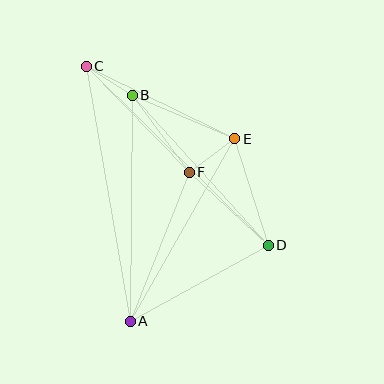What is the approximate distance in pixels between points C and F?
The distance between C and F is approximately 148 pixels.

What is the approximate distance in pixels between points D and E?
The distance between D and E is approximately 112 pixels.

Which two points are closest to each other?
Points B and C are closest to each other.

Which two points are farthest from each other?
Points A and C are farthest from each other.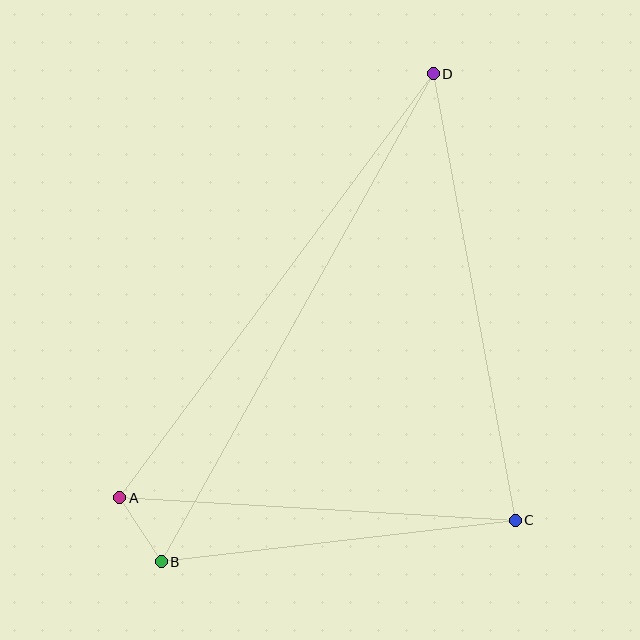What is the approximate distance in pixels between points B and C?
The distance between B and C is approximately 356 pixels.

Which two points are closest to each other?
Points A and B are closest to each other.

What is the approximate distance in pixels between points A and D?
The distance between A and D is approximately 527 pixels.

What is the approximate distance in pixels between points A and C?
The distance between A and C is approximately 396 pixels.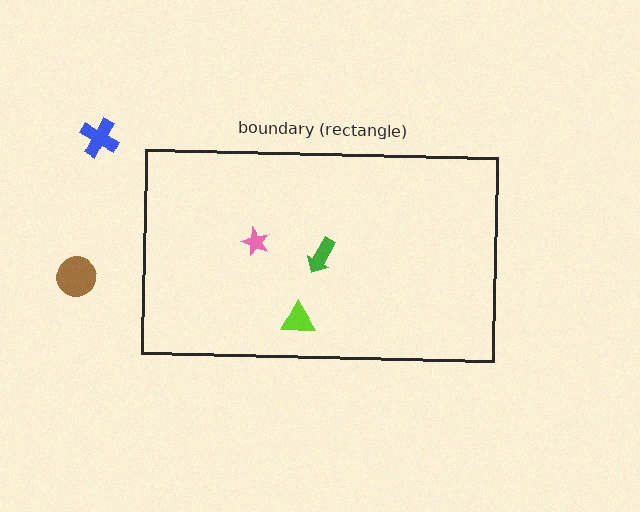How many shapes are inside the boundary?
3 inside, 2 outside.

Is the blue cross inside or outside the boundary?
Outside.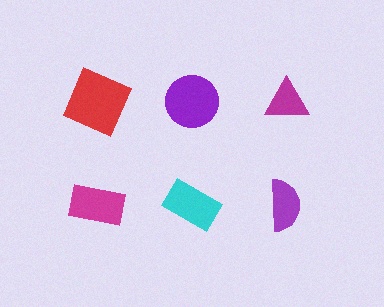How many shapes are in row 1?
3 shapes.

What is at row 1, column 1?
A red square.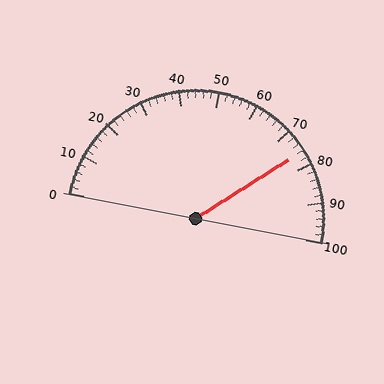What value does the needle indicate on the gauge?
The needle indicates approximately 76.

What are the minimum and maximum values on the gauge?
The gauge ranges from 0 to 100.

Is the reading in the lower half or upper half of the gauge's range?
The reading is in the upper half of the range (0 to 100).